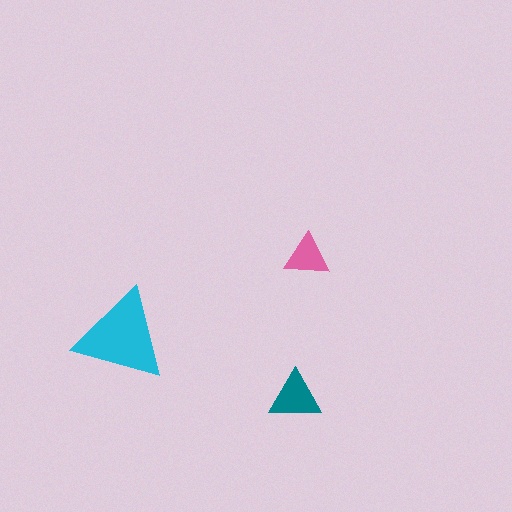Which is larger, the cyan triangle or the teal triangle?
The cyan one.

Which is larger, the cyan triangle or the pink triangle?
The cyan one.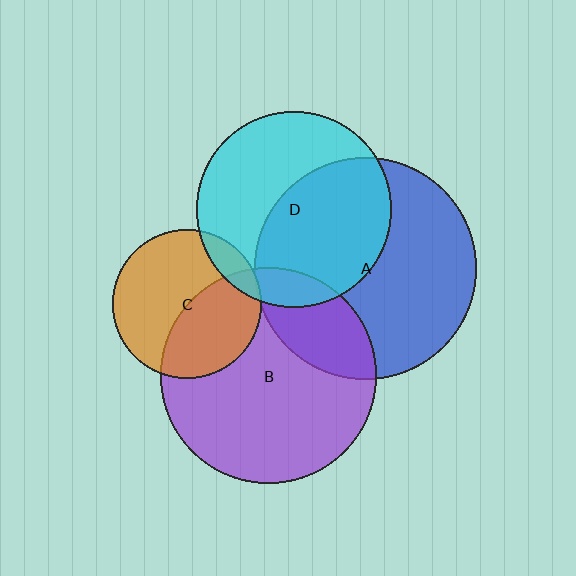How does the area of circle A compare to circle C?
Approximately 2.2 times.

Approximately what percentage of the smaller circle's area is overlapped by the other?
Approximately 40%.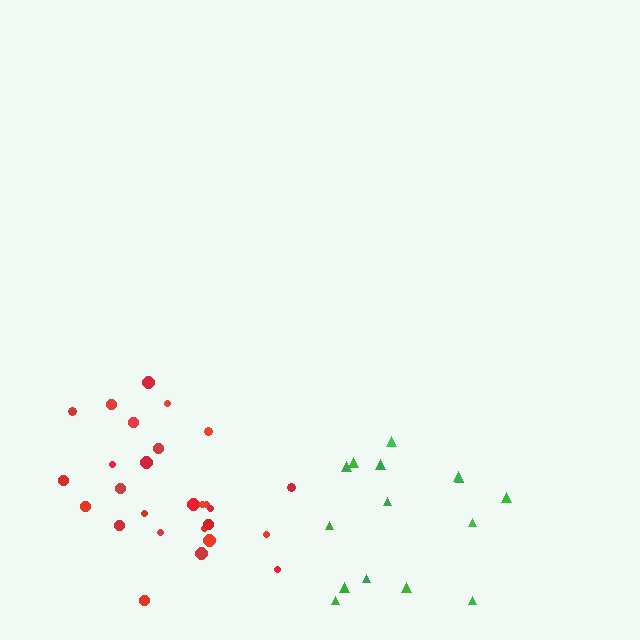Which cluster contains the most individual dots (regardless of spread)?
Red (27).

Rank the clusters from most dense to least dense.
red, green.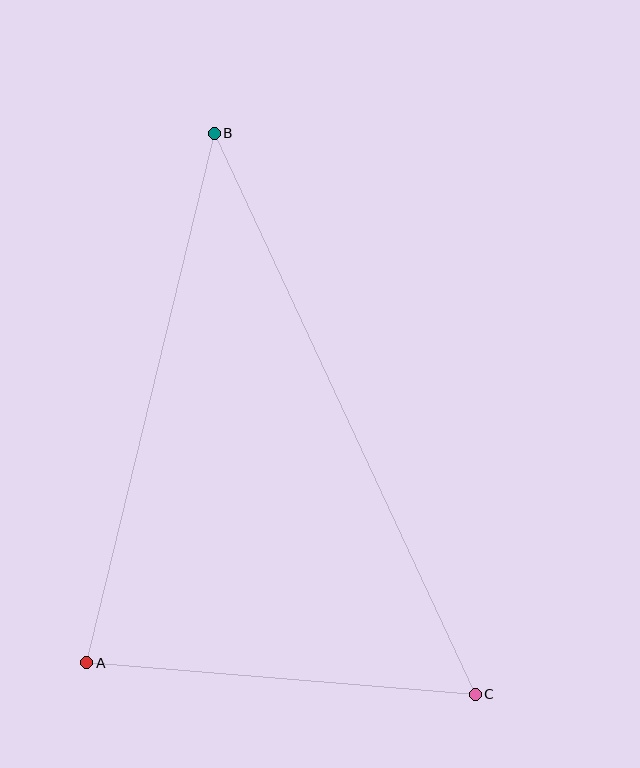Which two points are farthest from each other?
Points B and C are farthest from each other.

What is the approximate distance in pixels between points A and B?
The distance between A and B is approximately 544 pixels.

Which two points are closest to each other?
Points A and C are closest to each other.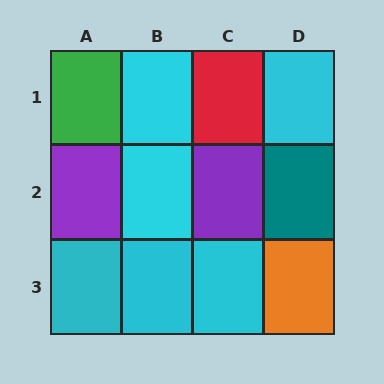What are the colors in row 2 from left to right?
Purple, cyan, purple, teal.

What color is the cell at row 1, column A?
Green.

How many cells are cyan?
6 cells are cyan.